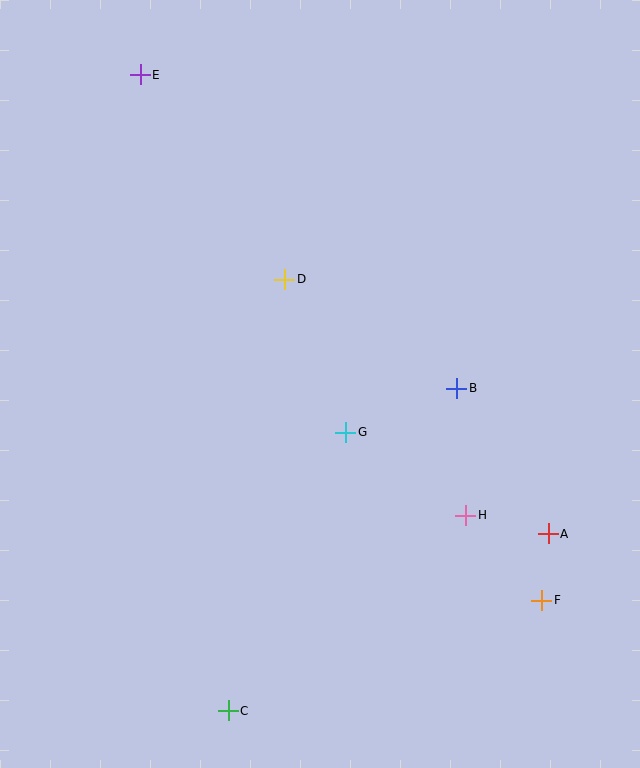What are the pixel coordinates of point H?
Point H is at (466, 515).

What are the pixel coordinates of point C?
Point C is at (228, 711).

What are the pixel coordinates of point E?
Point E is at (140, 75).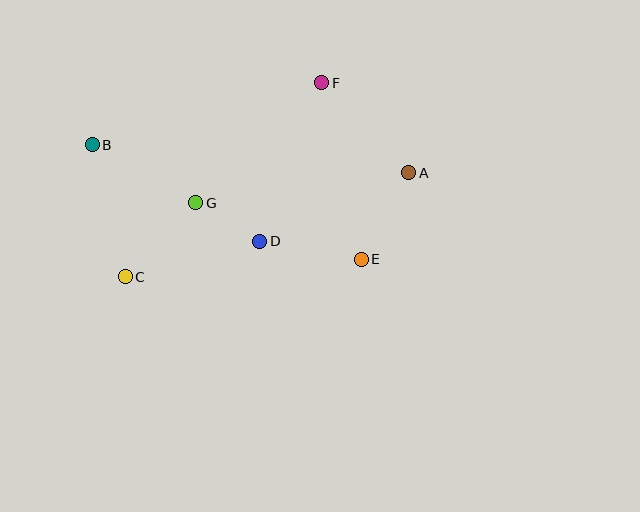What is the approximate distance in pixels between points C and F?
The distance between C and F is approximately 276 pixels.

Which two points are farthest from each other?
Points A and B are farthest from each other.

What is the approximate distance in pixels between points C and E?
The distance between C and E is approximately 237 pixels.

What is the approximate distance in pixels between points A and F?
The distance between A and F is approximately 125 pixels.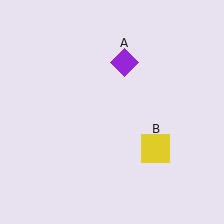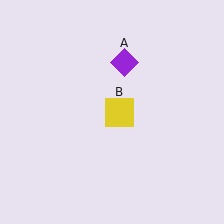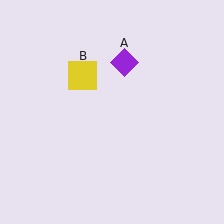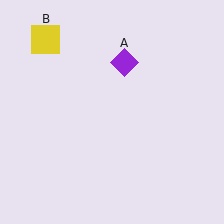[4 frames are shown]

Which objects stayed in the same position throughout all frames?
Purple diamond (object A) remained stationary.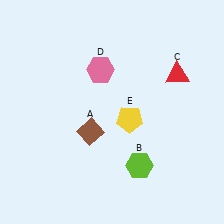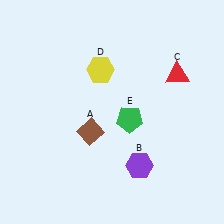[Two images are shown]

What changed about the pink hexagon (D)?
In Image 1, D is pink. In Image 2, it changed to yellow.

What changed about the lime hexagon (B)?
In Image 1, B is lime. In Image 2, it changed to purple.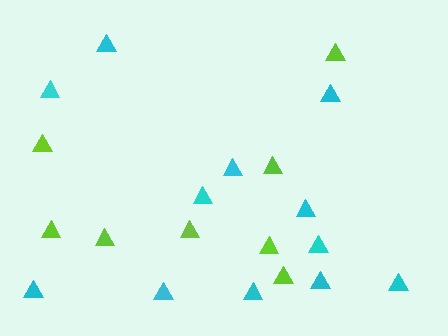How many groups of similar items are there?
There are 2 groups: one group of lime triangles (8) and one group of cyan triangles (12).